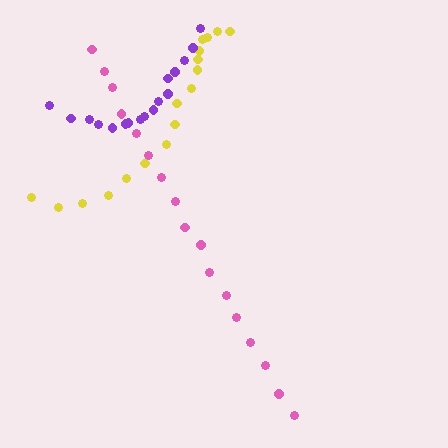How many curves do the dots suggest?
There are 3 distinct paths.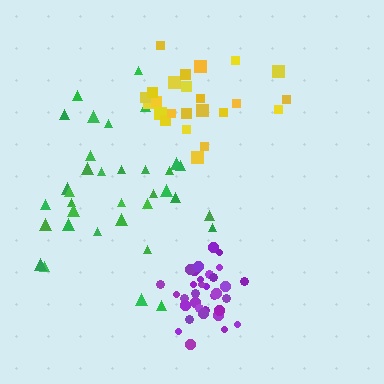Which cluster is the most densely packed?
Purple.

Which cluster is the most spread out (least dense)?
Green.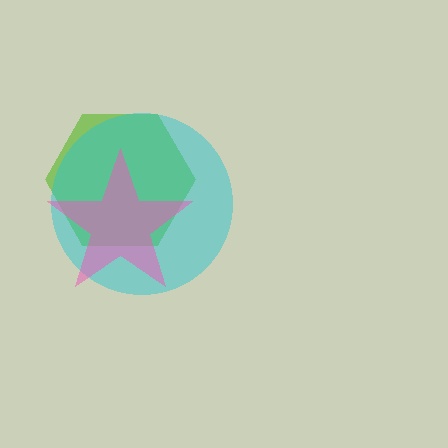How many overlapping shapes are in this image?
There are 3 overlapping shapes in the image.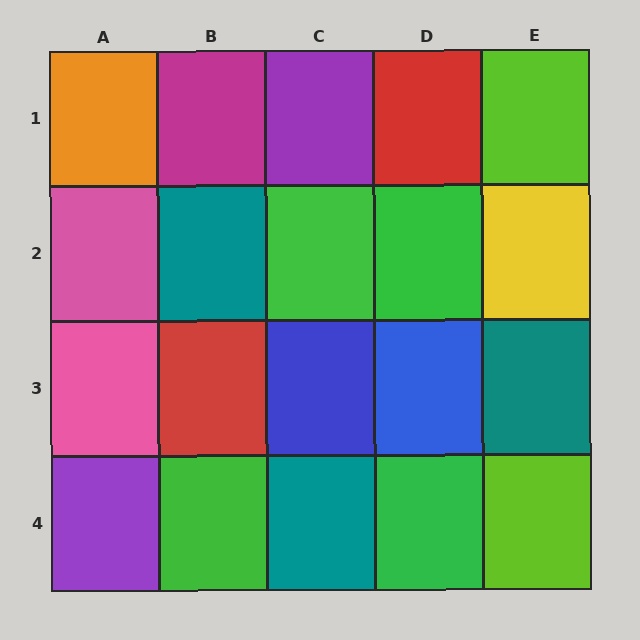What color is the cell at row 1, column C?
Purple.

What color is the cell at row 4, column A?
Purple.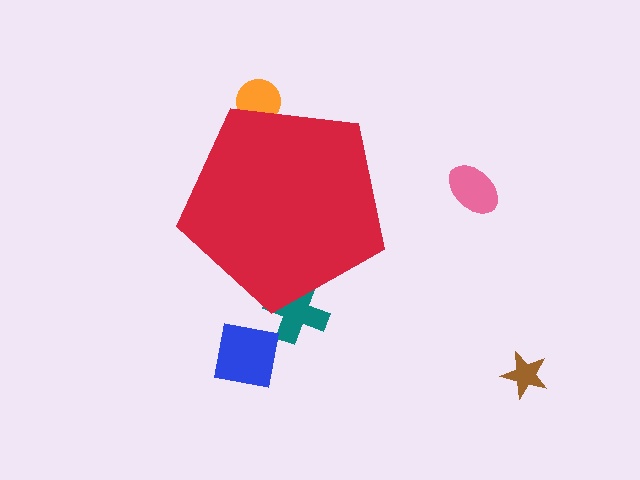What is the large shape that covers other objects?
A red pentagon.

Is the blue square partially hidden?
No, the blue square is fully visible.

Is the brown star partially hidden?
No, the brown star is fully visible.